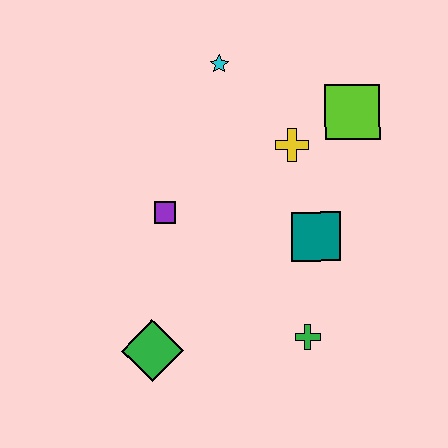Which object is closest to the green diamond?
The purple square is closest to the green diamond.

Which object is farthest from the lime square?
The green diamond is farthest from the lime square.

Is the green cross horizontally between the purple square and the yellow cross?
No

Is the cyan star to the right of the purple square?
Yes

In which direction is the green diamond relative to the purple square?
The green diamond is below the purple square.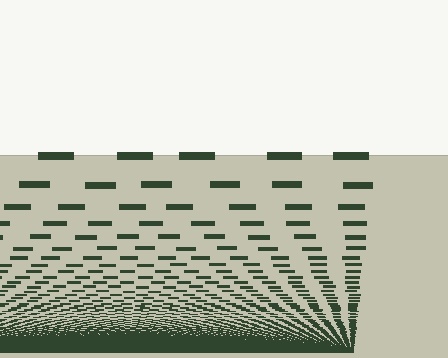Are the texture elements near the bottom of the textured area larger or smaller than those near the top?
Smaller. The gradient is inverted — elements near the bottom are smaller and denser.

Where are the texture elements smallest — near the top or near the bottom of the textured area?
Near the bottom.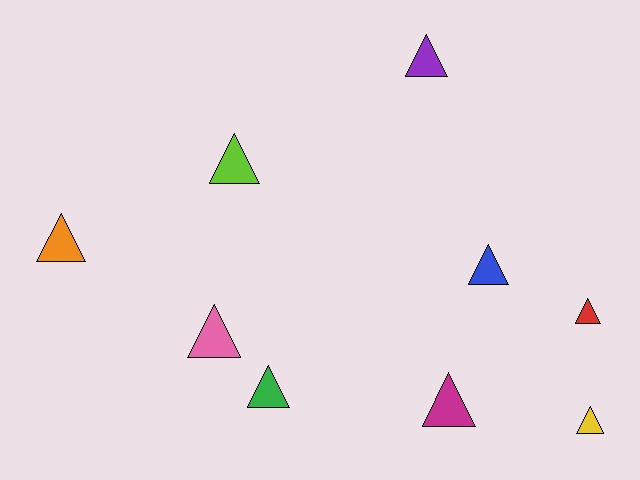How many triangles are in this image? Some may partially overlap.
There are 9 triangles.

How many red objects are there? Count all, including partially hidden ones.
There is 1 red object.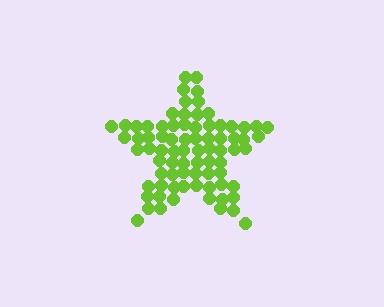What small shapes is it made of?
It is made of small circles.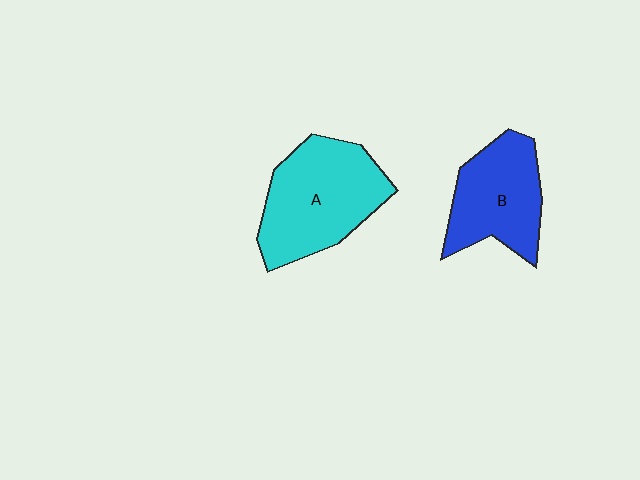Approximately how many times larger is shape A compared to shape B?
Approximately 1.3 times.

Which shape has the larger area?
Shape A (cyan).